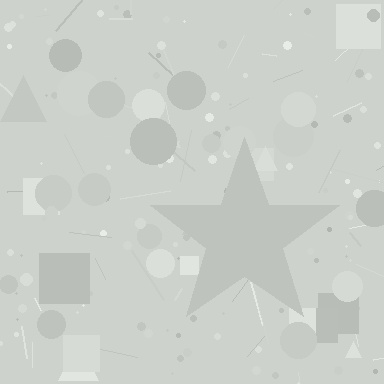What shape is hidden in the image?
A star is hidden in the image.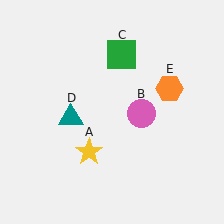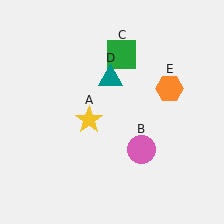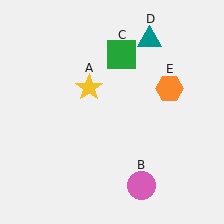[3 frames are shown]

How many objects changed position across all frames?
3 objects changed position: yellow star (object A), pink circle (object B), teal triangle (object D).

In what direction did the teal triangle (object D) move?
The teal triangle (object D) moved up and to the right.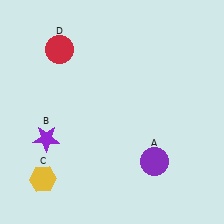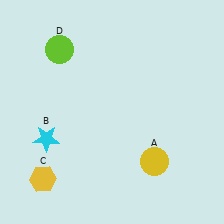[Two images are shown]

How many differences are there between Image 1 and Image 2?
There are 3 differences between the two images.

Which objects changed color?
A changed from purple to yellow. B changed from purple to cyan. D changed from red to lime.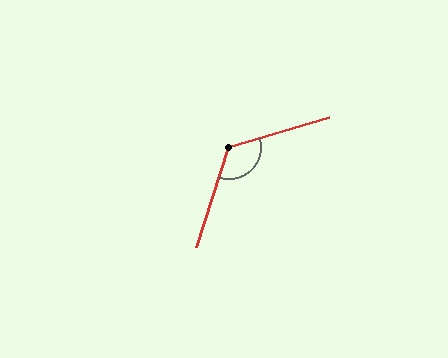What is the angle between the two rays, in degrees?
Approximately 124 degrees.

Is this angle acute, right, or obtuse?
It is obtuse.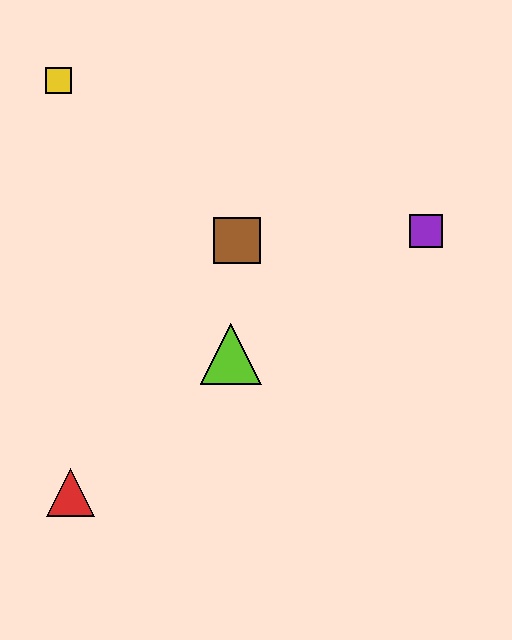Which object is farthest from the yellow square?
The red triangle is farthest from the yellow square.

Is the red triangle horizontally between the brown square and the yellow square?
Yes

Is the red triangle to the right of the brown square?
No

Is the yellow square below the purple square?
No